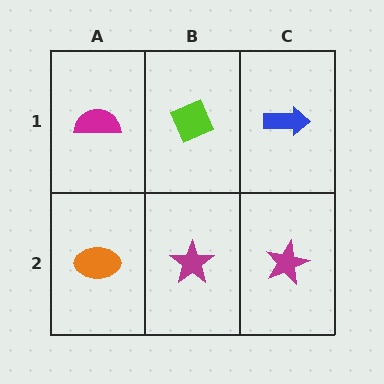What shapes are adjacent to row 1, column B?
A magenta star (row 2, column B), a magenta semicircle (row 1, column A), a blue arrow (row 1, column C).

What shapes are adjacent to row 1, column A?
An orange ellipse (row 2, column A), a lime diamond (row 1, column B).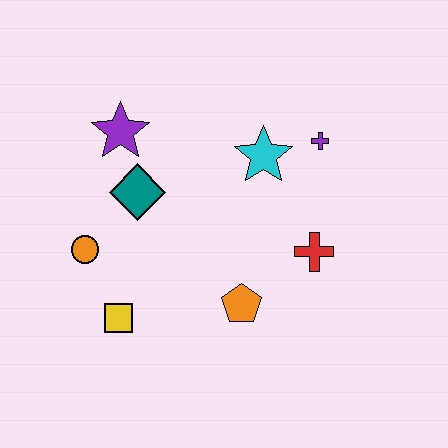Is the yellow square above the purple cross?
No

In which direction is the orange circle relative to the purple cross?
The orange circle is to the left of the purple cross.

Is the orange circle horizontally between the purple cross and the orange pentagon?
No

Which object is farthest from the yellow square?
The purple cross is farthest from the yellow square.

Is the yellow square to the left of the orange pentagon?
Yes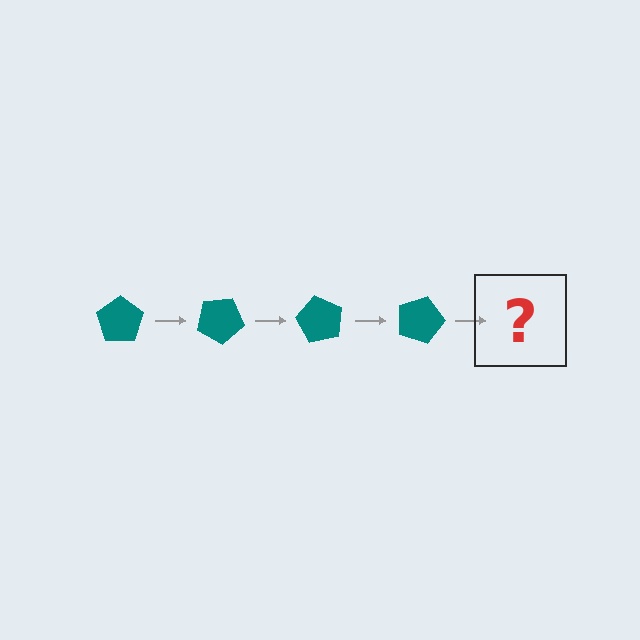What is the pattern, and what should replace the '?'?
The pattern is that the pentagon rotates 30 degrees each step. The '?' should be a teal pentagon rotated 120 degrees.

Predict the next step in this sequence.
The next step is a teal pentagon rotated 120 degrees.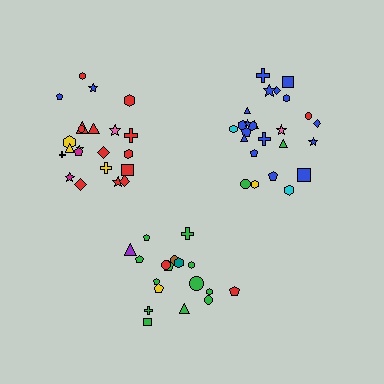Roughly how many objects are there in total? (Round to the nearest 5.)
Roughly 65 objects in total.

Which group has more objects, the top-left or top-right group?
The top-right group.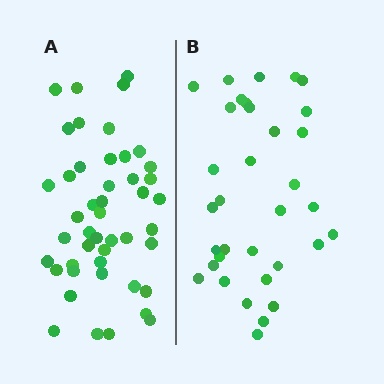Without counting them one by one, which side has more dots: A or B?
Region A (the left region) has more dots.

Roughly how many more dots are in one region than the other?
Region A has roughly 12 or so more dots than region B.